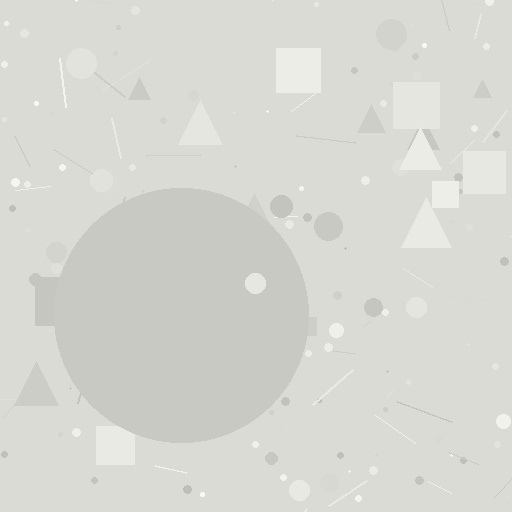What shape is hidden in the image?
A circle is hidden in the image.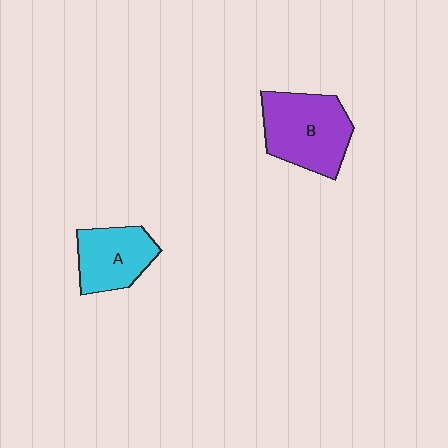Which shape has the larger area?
Shape B (purple).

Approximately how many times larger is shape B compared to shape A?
Approximately 1.4 times.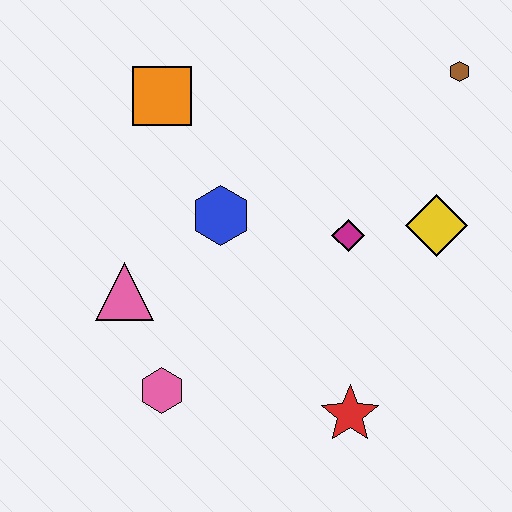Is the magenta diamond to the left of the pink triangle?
No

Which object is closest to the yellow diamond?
The magenta diamond is closest to the yellow diamond.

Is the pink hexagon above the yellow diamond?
No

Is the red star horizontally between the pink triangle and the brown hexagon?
Yes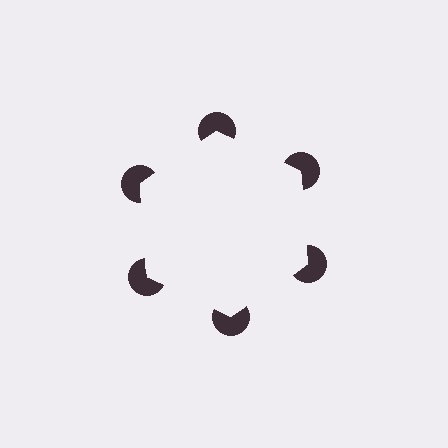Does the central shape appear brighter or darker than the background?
It typically appears slightly brighter than the background, even though no actual brightness change is drawn.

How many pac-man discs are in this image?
There are 6 — one at each vertex of the illusory hexagon.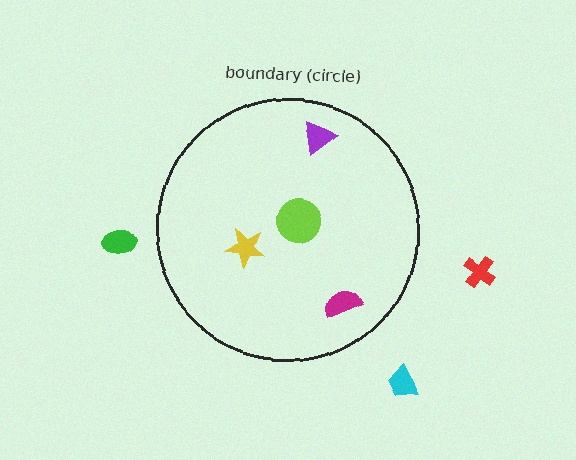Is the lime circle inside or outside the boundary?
Inside.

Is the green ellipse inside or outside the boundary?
Outside.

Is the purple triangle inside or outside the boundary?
Inside.